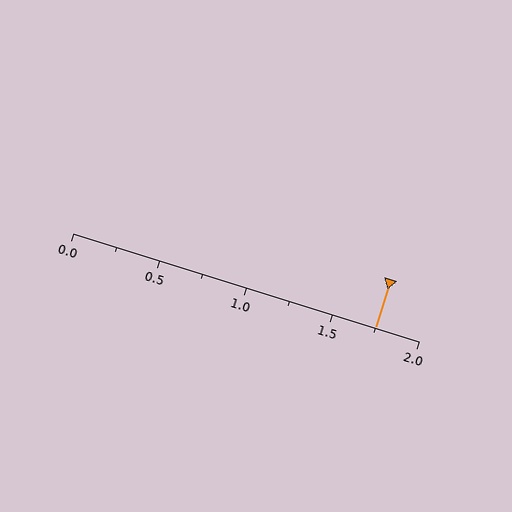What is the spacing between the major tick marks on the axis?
The major ticks are spaced 0.5 apart.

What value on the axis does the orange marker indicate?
The marker indicates approximately 1.75.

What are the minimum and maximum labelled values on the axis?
The axis runs from 0.0 to 2.0.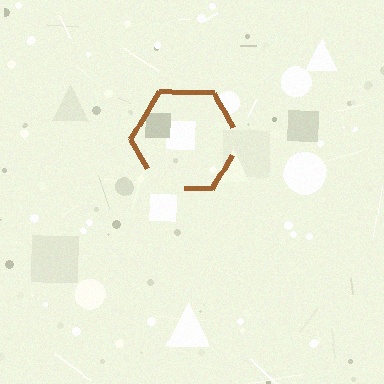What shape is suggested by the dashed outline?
The dashed outline suggests a hexagon.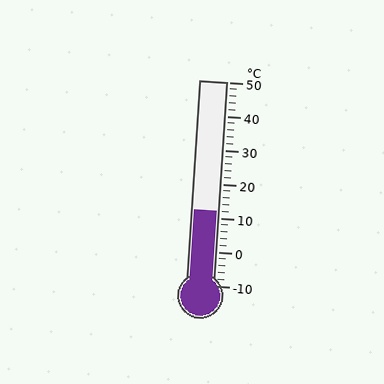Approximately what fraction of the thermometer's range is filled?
The thermometer is filled to approximately 35% of its range.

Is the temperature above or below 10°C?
The temperature is above 10°C.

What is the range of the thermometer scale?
The thermometer scale ranges from -10°C to 50°C.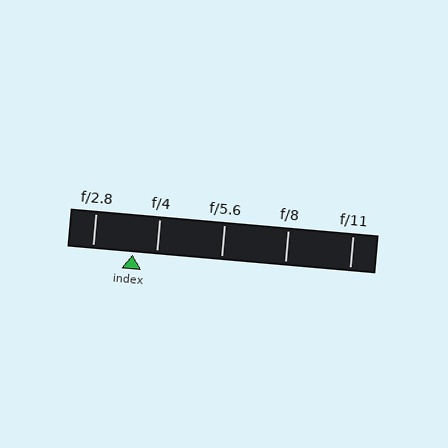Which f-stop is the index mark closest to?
The index mark is closest to f/4.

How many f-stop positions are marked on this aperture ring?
There are 5 f-stop positions marked.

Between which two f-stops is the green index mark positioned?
The index mark is between f/2.8 and f/4.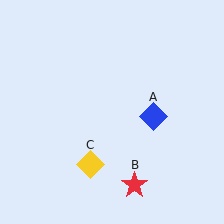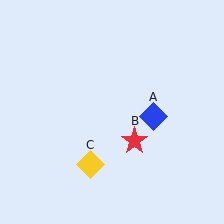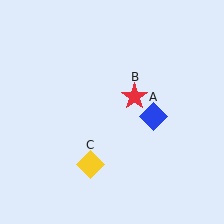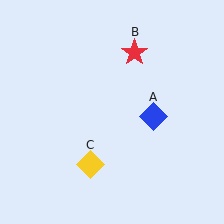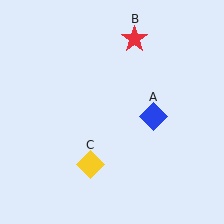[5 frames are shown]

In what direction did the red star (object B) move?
The red star (object B) moved up.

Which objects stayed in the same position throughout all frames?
Blue diamond (object A) and yellow diamond (object C) remained stationary.